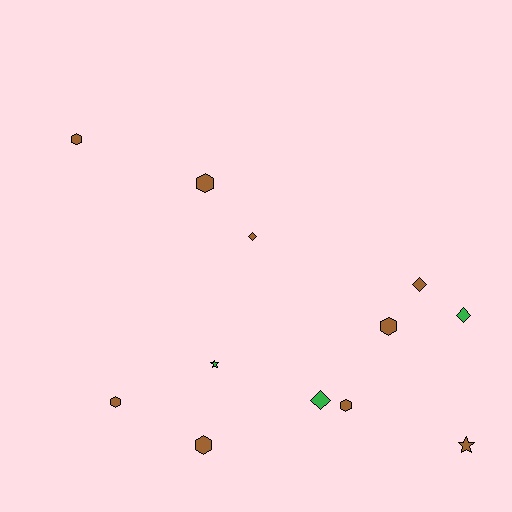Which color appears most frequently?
Brown, with 9 objects.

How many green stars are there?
There is 1 green star.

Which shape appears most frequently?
Hexagon, with 6 objects.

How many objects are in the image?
There are 12 objects.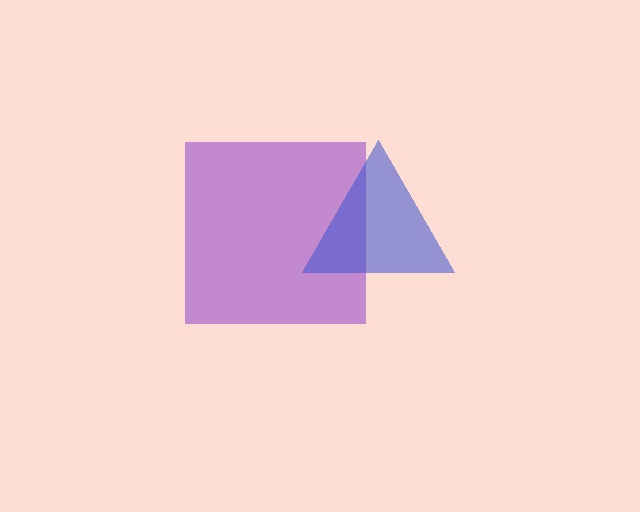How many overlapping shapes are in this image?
There are 2 overlapping shapes in the image.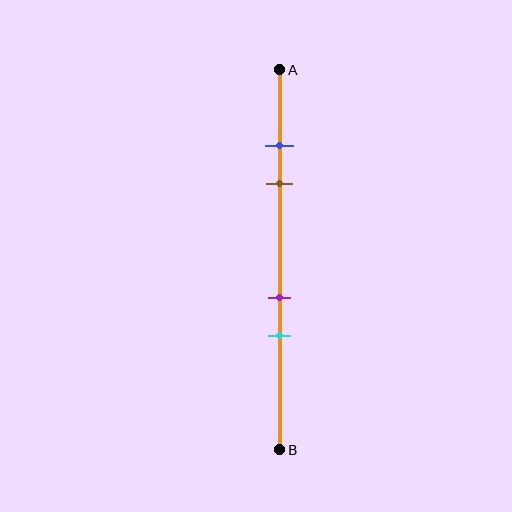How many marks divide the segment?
There are 4 marks dividing the segment.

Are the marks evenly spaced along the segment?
No, the marks are not evenly spaced.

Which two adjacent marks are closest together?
The blue and brown marks are the closest adjacent pair.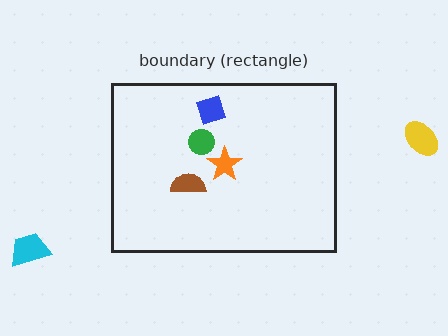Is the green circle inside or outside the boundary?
Inside.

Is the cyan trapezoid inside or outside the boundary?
Outside.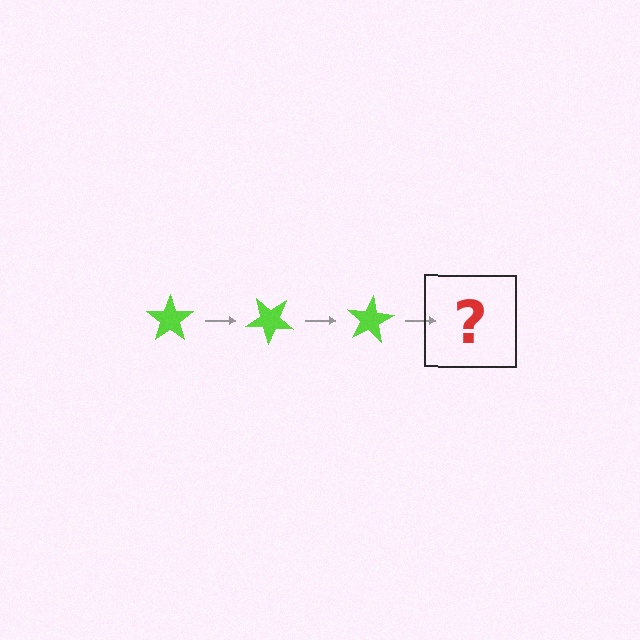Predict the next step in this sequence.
The next step is a lime star rotated 120 degrees.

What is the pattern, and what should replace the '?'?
The pattern is that the star rotates 40 degrees each step. The '?' should be a lime star rotated 120 degrees.